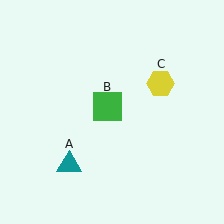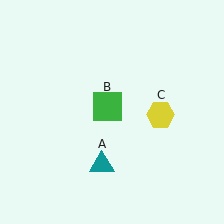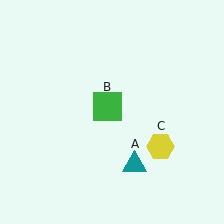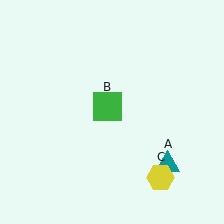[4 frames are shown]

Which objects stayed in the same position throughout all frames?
Green square (object B) remained stationary.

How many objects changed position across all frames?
2 objects changed position: teal triangle (object A), yellow hexagon (object C).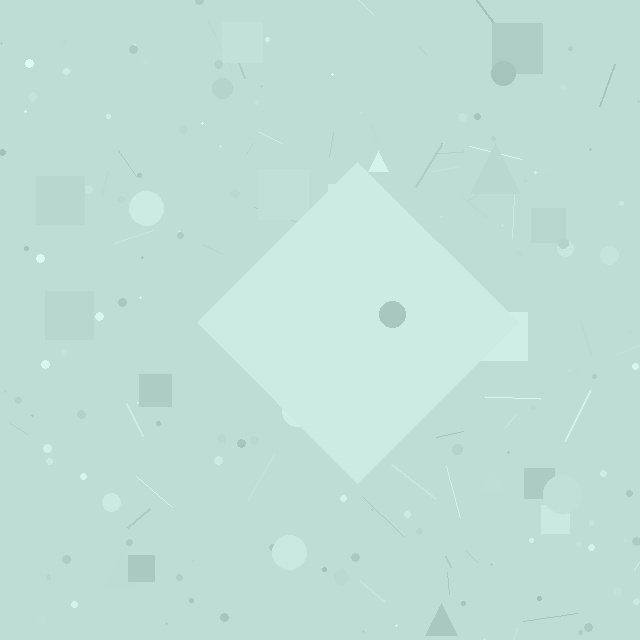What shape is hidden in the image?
A diamond is hidden in the image.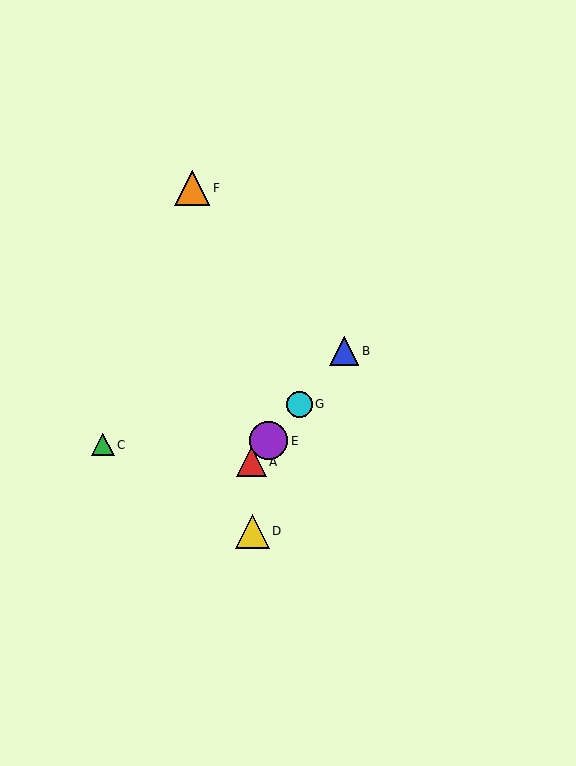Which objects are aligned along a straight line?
Objects A, B, E, G are aligned along a straight line.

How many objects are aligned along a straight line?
4 objects (A, B, E, G) are aligned along a straight line.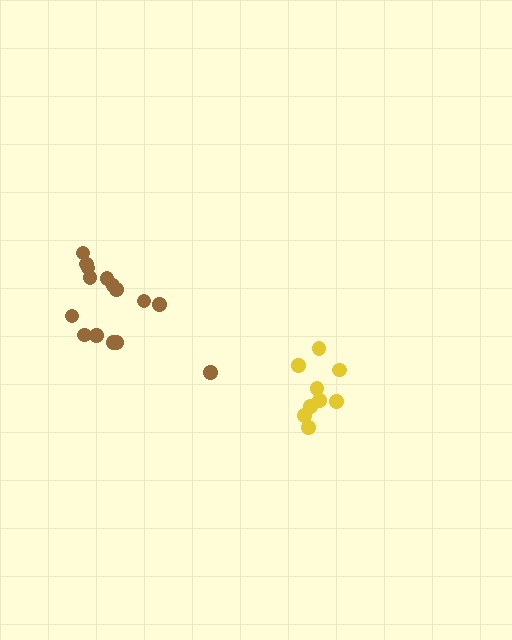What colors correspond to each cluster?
The clusters are colored: brown, yellow.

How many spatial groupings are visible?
There are 2 spatial groupings.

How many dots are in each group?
Group 1: 15 dots, Group 2: 9 dots (24 total).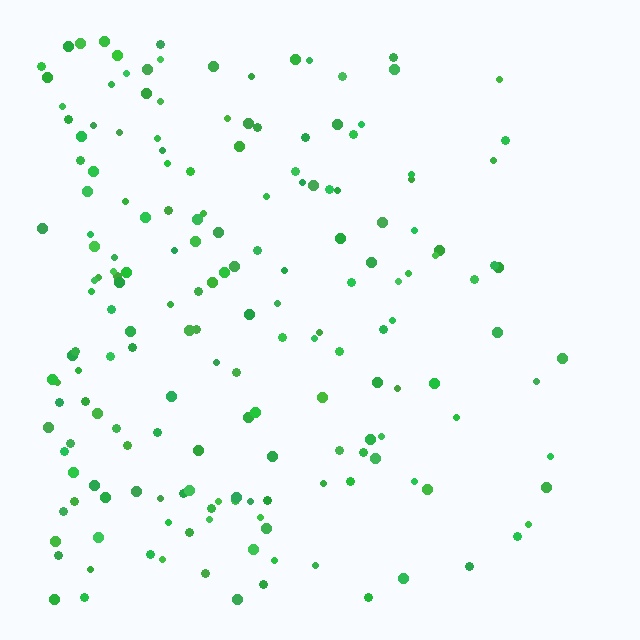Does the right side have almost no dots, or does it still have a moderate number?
Still a moderate number, just noticeably fewer than the left.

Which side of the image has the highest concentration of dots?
The left.